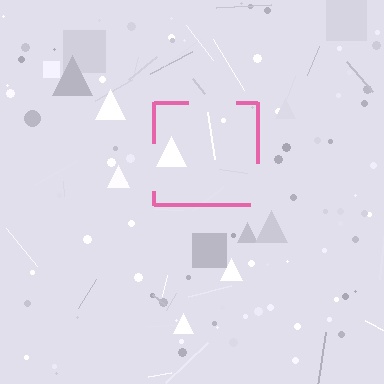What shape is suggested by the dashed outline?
The dashed outline suggests a square.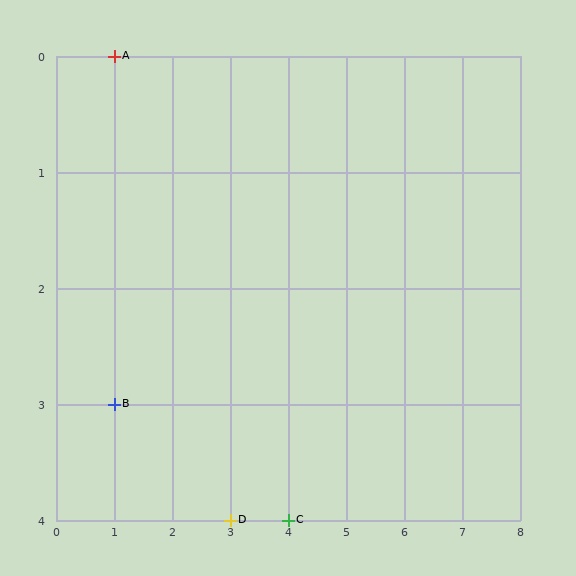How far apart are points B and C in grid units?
Points B and C are 3 columns and 1 row apart (about 3.2 grid units diagonally).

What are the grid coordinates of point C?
Point C is at grid coordinates (4, 4).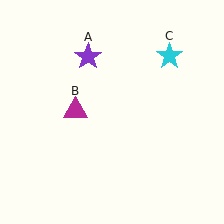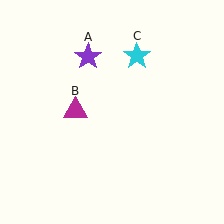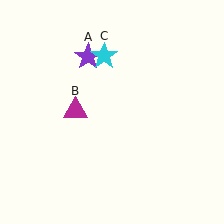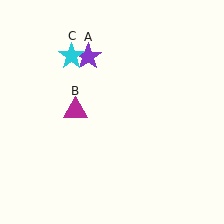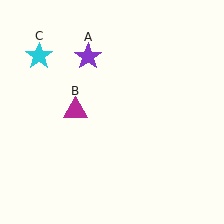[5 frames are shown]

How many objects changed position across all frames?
1 object changed position: cyan star (object C).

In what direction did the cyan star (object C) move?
The cyan star (object C) moved left.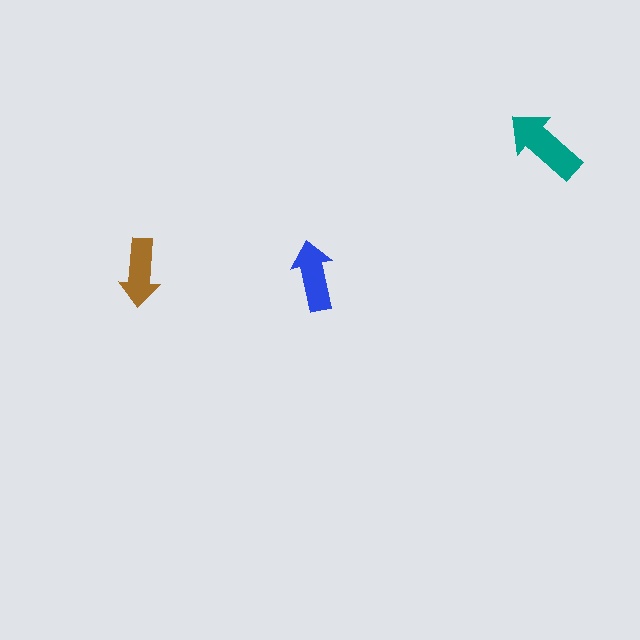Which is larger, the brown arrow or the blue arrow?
The blue one.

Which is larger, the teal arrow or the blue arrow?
The teal one.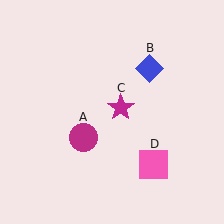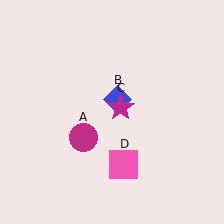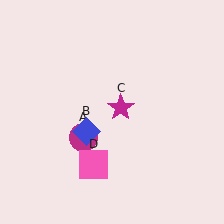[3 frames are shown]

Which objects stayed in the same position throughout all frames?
Magenta circle (object A) and magenta star (object C) remained stationary.